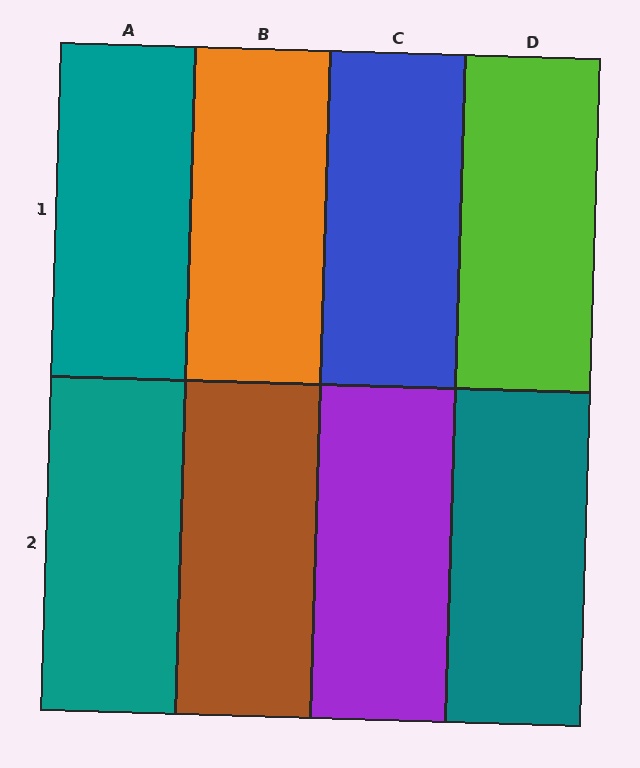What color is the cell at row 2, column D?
Teal.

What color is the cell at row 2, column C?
Purple.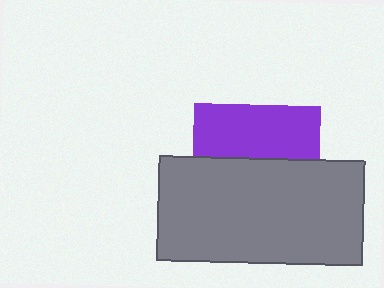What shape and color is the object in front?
The object in front is a gray rectangle.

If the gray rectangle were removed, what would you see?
You would see the complete purple square.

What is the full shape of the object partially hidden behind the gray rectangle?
The partially hidden object is a purple square.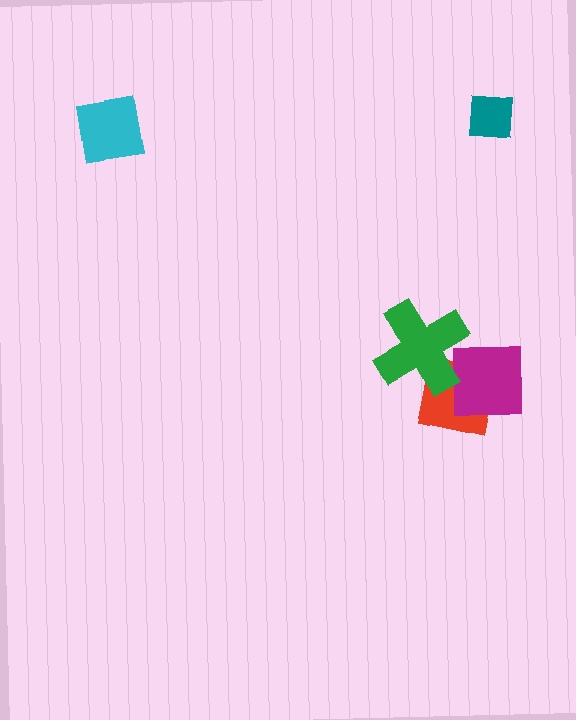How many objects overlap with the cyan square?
0 objects overlap with the cyan square.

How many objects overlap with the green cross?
2 objects overlap with the green cross.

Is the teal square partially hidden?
No, no other shape covers it.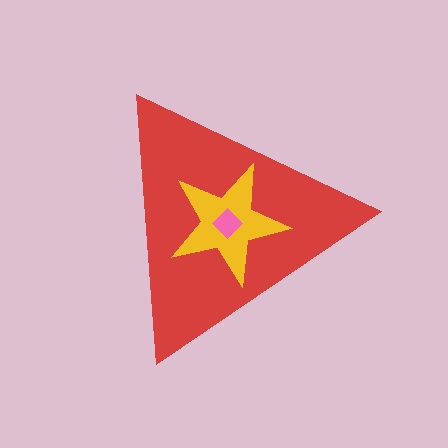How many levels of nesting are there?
3.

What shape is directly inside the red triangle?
The yellow star.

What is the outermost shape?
The red triangle.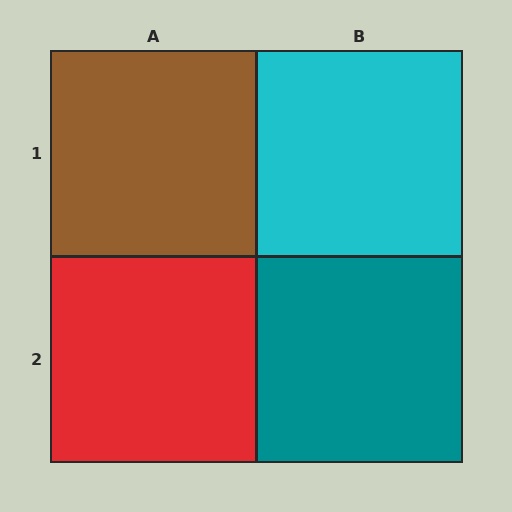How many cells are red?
1 cell is red.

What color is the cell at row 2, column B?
Teal.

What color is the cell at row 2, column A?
Red.